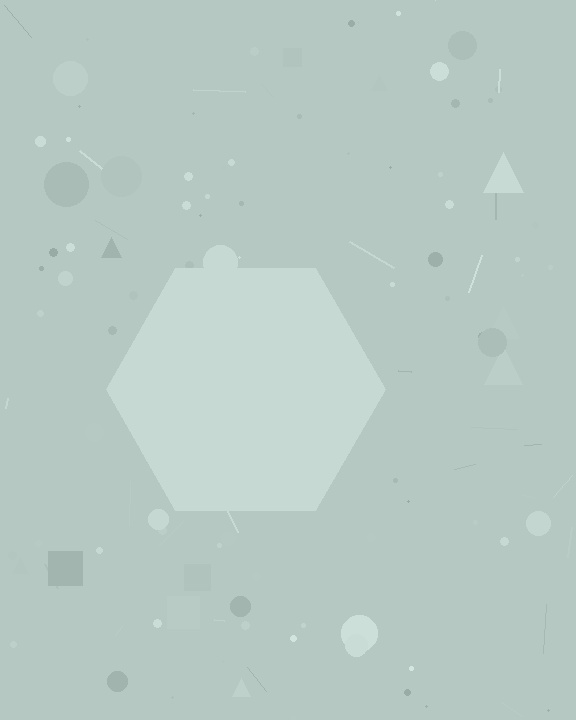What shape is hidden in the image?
A hexagon is hidden in the image.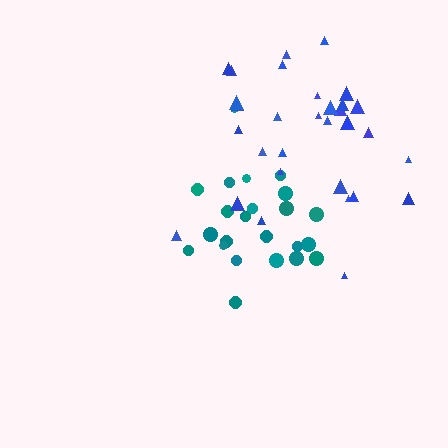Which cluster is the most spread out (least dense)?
Blue.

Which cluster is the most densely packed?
Teal.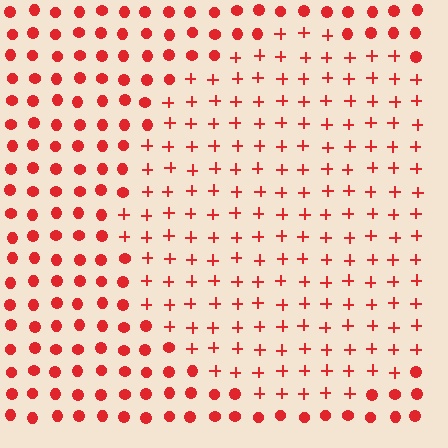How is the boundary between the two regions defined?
The boundary is defined by a change in element shape: plus signs inside vs. circles outside. All elements share the same color and spacing.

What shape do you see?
I see a circle.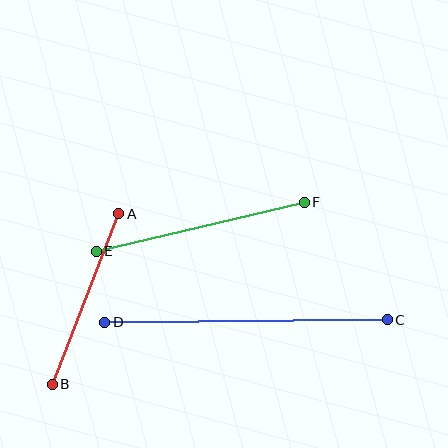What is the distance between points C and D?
The distance is approximately 282 pixels.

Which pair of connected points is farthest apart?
Points C and D are farthest apart.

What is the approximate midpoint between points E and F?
The midpoint is at approximately (200, 227) pixels.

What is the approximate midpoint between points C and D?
The midpoint is at approximately (246, 321) pixels.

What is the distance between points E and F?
The distance is approximately 214 pixels.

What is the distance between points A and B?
The distance is approximately 183 pixels.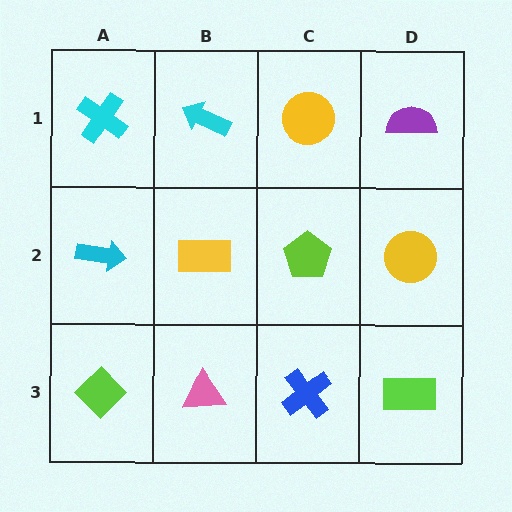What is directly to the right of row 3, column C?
A lime rectangle.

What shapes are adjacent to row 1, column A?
A cyan arrow (row 2, column A), a cyan arrow (row 1, column B).